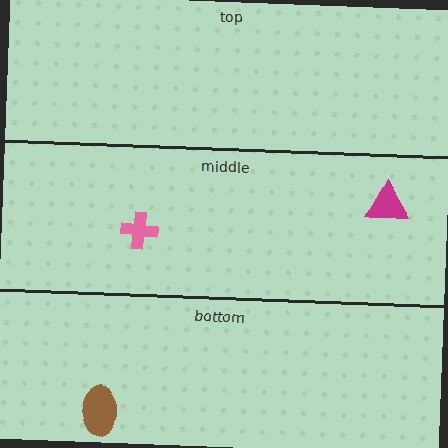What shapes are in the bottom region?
The brown ellipse.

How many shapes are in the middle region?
2.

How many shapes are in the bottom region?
1.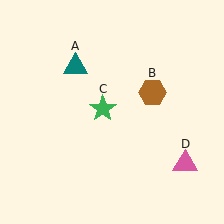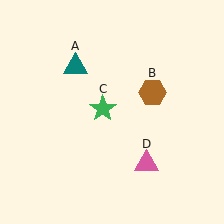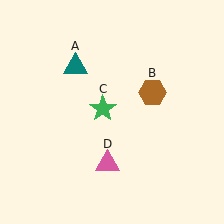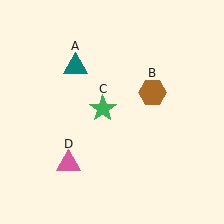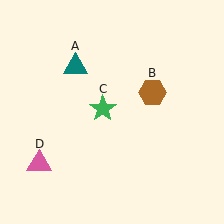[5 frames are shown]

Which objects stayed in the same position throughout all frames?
Teal triangle (object A) and brown hexagon (object B) and green star (object C) remained stationary.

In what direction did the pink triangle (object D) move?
The pink triangle (object D) moved left.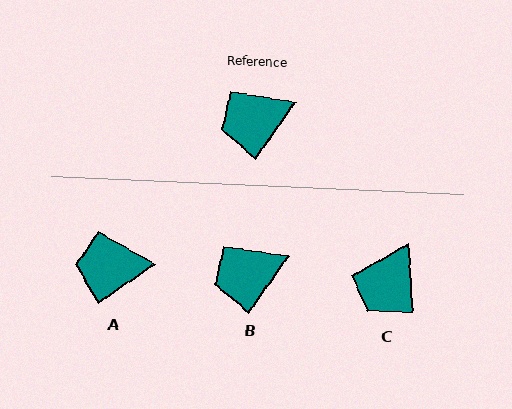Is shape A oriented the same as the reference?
No, it is off by about 20 degrees.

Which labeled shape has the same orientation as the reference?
B.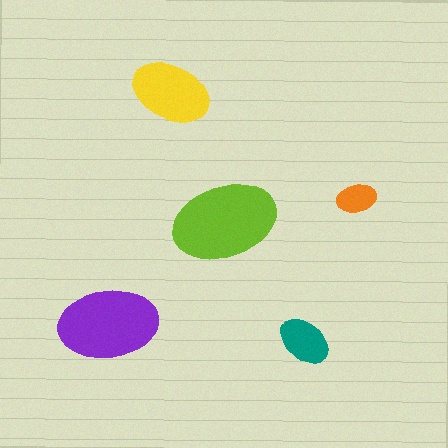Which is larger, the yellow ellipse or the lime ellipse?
The lime one.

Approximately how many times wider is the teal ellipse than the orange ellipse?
About 1.5 times wider.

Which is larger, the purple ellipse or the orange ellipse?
The purple one.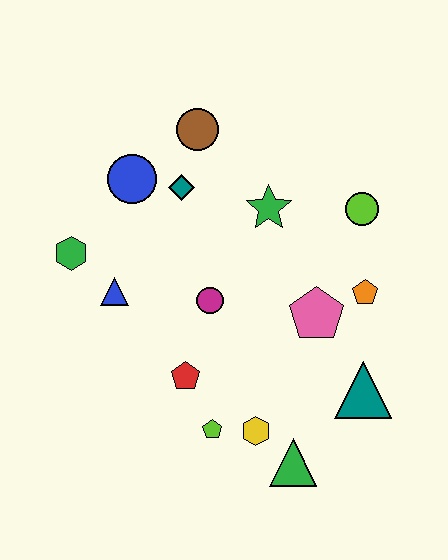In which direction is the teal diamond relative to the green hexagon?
The teal diamond is to the right of the green hexagon.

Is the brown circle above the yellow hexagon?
Yes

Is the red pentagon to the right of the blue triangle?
Yes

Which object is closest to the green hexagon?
The blue triangle is closest to the green hexagon.